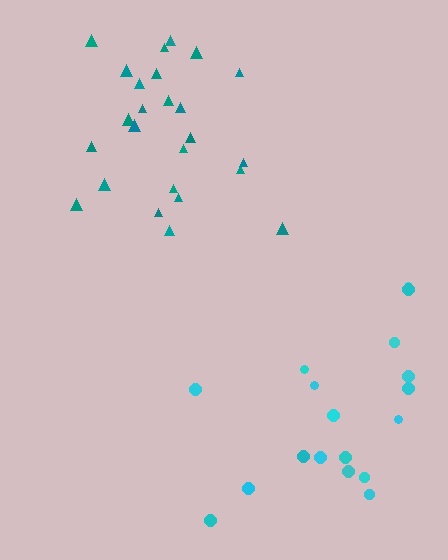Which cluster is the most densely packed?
Teal.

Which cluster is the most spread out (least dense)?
Cyan.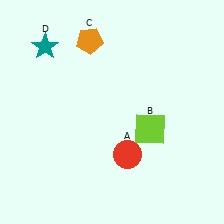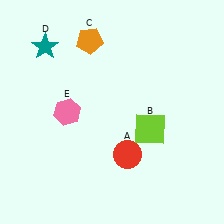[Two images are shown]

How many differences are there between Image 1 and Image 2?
There is 1 difference between the two images.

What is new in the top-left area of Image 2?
A pink hexagon (E) was added in the top-left area of Image 2.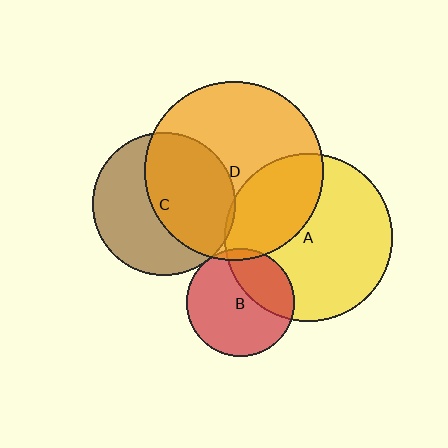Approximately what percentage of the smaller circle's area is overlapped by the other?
Approximately 5%.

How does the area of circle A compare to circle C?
Approximately 1.4 times.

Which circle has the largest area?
Circle D (orange).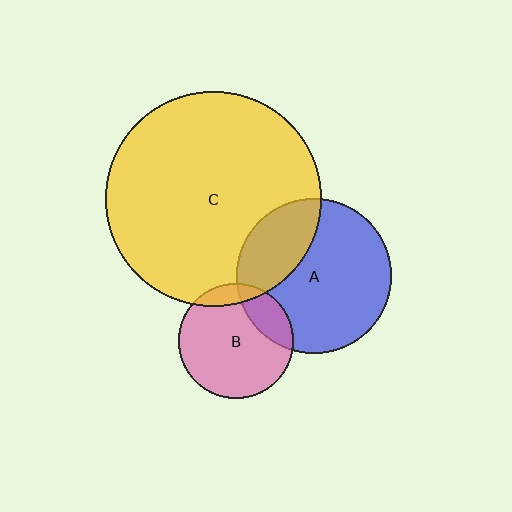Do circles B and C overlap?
Yes.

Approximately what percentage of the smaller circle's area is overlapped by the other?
Approximately 10%.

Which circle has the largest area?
Circle C (yellow).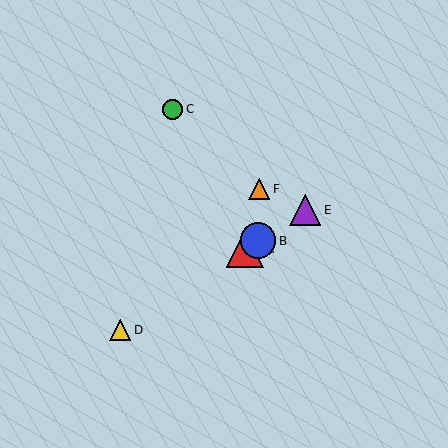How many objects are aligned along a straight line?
4 objects (A, B, D, E) are aligned along a straight line.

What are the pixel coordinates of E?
Object E is at (305, 210).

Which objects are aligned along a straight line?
Objects A, B, D, E are aligned along a straight line.